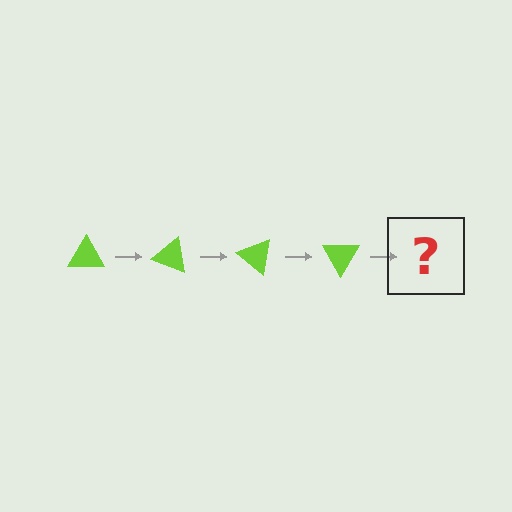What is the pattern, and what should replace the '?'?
The pattern is that the triangle rotates 20 degrees each step. The '?' should be a lime triangle rotated 80 degrees.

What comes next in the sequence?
The next element should be a lime triangle rotated 80 degrees.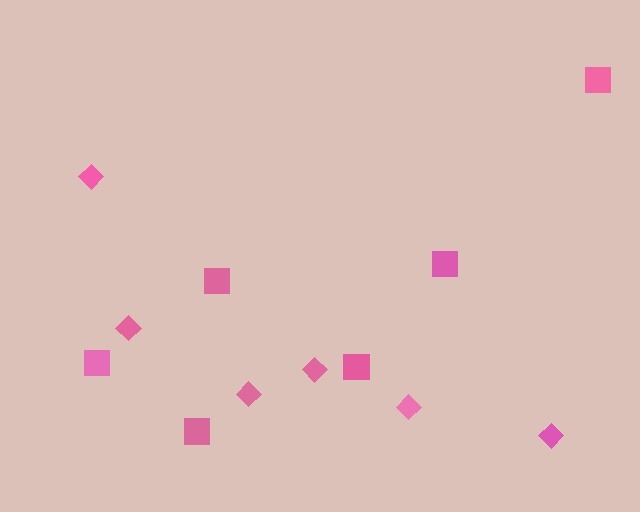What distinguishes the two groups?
There are 2 groups: one group of squares (6) and one group of diamonds (6).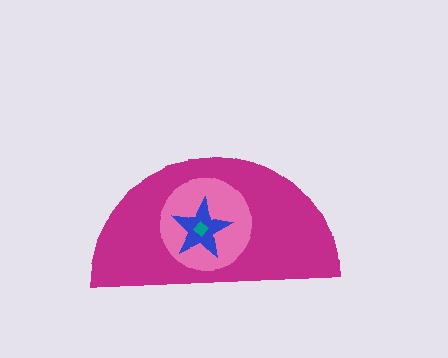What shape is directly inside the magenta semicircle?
The pink circle.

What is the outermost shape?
The magenta semicircle.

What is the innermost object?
The teal diamond.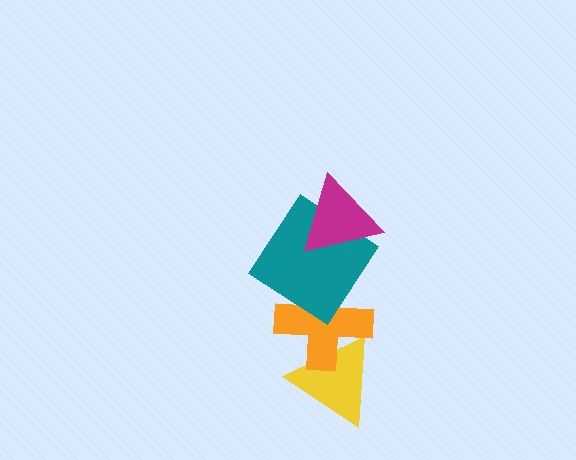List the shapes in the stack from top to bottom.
From top to bottom: the magenta triangle, the teal diamond, the orange cross, the yellow triangle.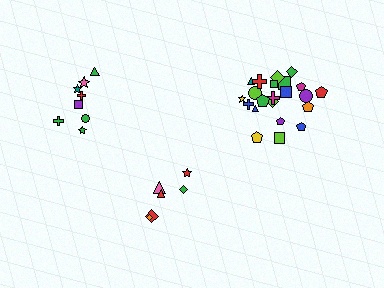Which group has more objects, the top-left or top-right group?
The top-right group.